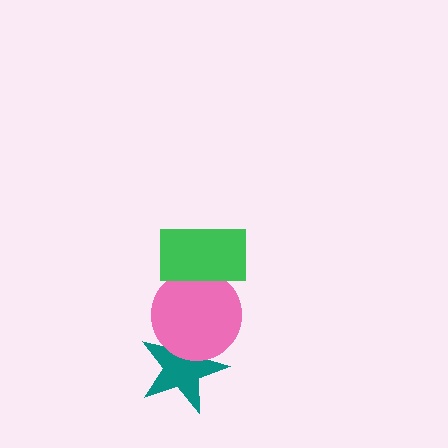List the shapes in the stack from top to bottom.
From top to bottom: the green rectangle, the pink circle, the teal star.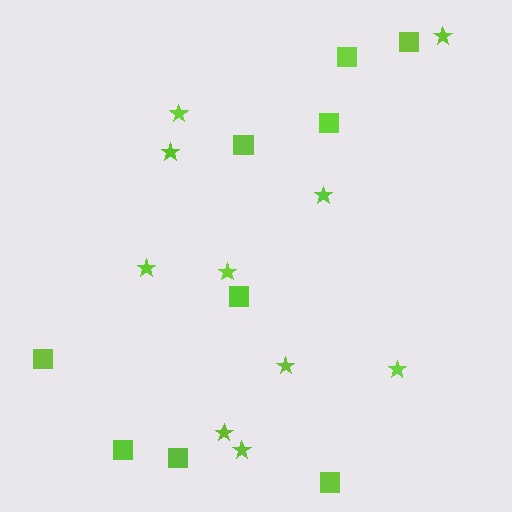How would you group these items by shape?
There are 2 groups: one group of squares (9) and one group of stars (10).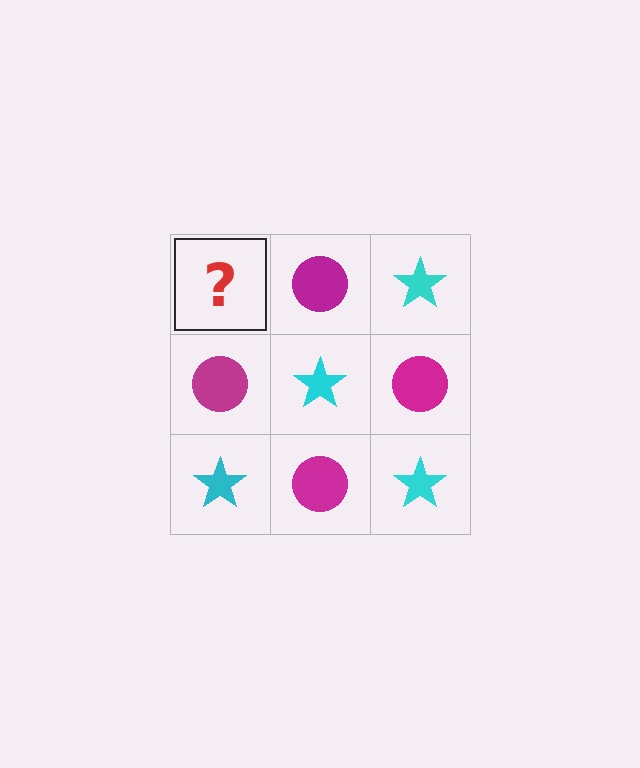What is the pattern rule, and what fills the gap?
The rule is that it alternates cyan star and magenta circle in a checkerboard pattern. The gap should be filled with a cyan star.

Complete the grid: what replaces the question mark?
The question mark should be replaced with a cyan star.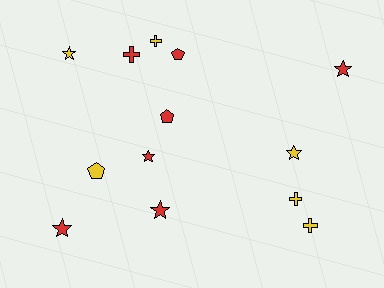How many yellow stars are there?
There are 2 yellow stars.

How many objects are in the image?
There are 13 objects.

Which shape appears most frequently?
Star, with 6 objects.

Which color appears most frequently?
Red, with 7 objects.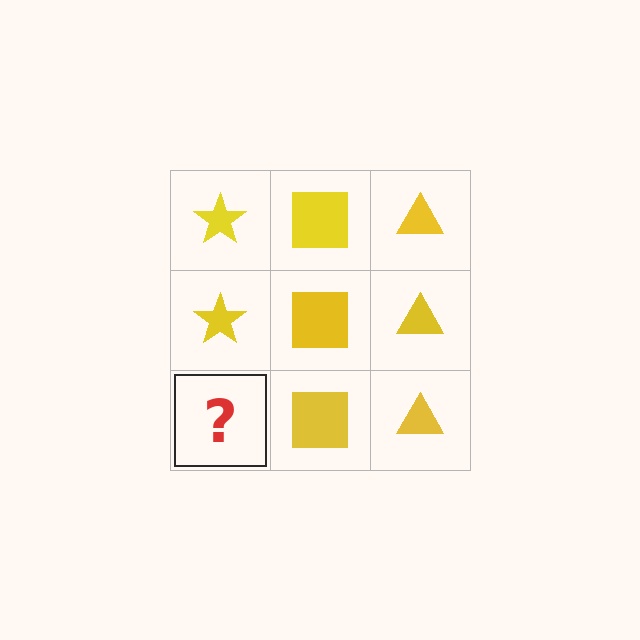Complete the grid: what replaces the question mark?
The question mark should be replaced with a yellow star.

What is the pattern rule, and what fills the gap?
The rule is that each column has a consistent shape. The gap should be filled with a yellow star.